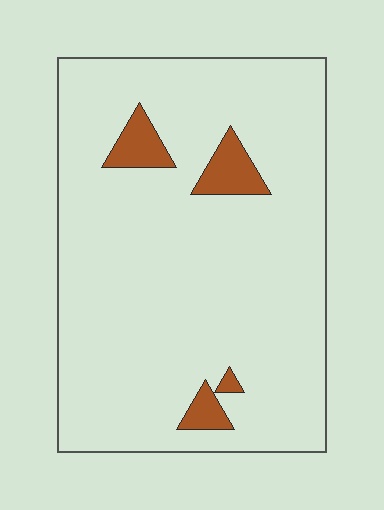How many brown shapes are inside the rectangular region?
4.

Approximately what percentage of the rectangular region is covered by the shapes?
Approximately 5%.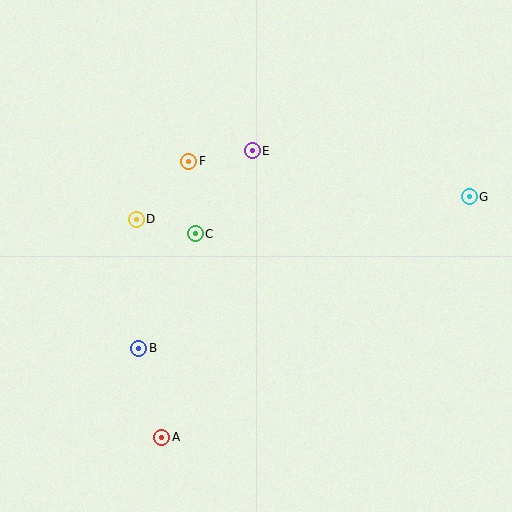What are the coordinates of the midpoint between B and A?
The midpoint between B and A is at (150, 393).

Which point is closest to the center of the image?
Point C at (195, 234) is closest to the center.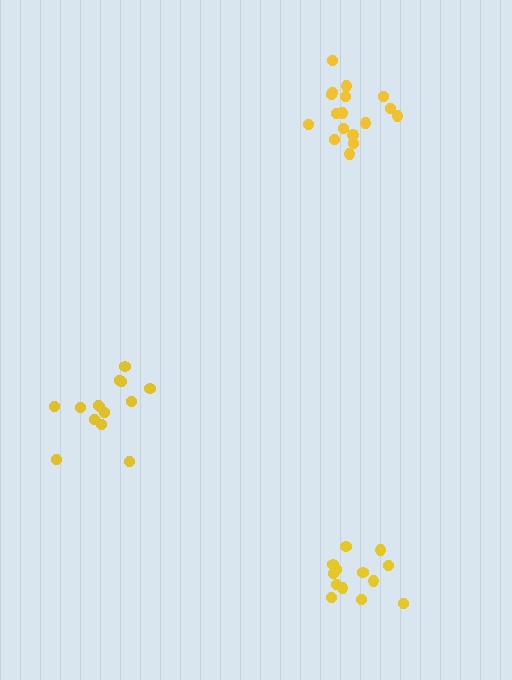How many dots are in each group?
Group 1: 14 dots, Group 2: 17 dots, Group 3: 13 dots (44 total).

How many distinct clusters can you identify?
There are 3 distinct clusters.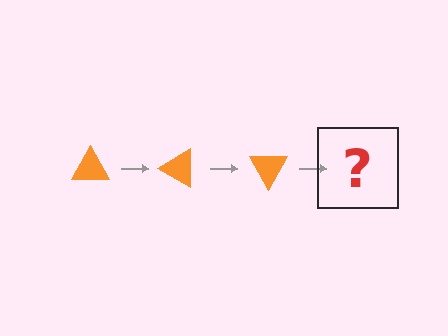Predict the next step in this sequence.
The next step is an orange triangle rotated 90 degrees.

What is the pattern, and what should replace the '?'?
The pattern is that the triangle rotates 30 degrees each step. The '?' should be an orange triangle rotated 90 degrees.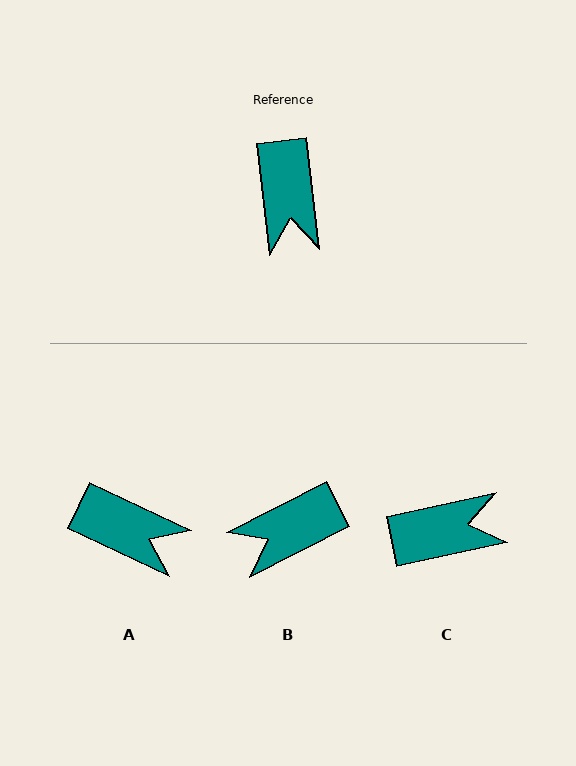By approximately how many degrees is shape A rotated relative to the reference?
Approximately 58 degrees counter-clockwise.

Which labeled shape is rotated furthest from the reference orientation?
C, about 95 degrees away.